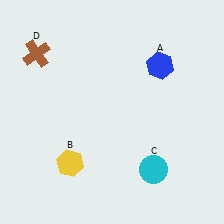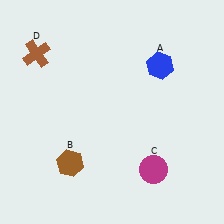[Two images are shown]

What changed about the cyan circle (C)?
In Image 1, C is cyan. In Image 2, it changed to magenta.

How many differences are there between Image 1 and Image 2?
There are 2 differences between the two images.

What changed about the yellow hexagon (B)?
In Image 1, B is yellow. In Image 2, it changed to brown.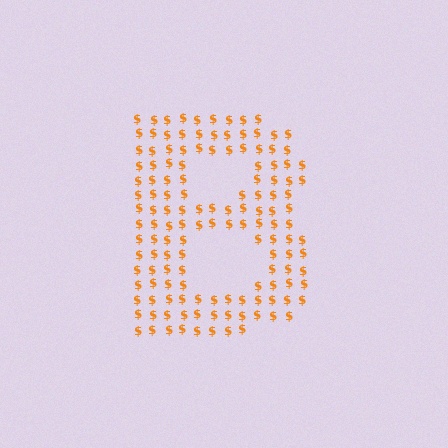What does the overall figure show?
The overall figure shows the letter B.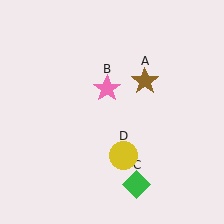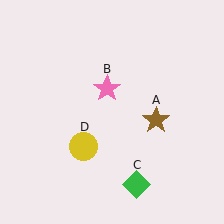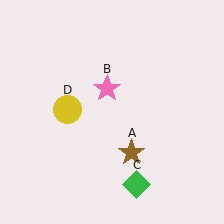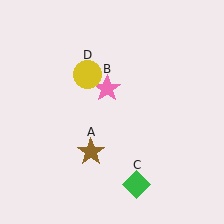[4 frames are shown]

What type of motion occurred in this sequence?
The brown star (object A), yellow circle (object D) rotated clockwise around the center of the scene.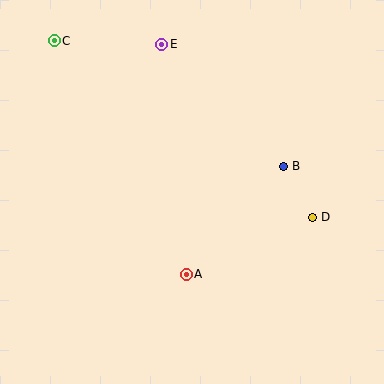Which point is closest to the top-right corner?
Point B is closest to the top-right corner.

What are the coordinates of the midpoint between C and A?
The midpoint between C and A is at (120, 158).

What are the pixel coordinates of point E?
Point E is at (161, 44).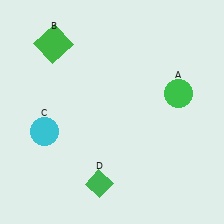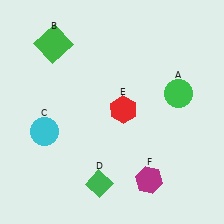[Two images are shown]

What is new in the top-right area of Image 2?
A red hexagon (E) was added in the top-right area of Image 2.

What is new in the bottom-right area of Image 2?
A magenta hexagon (F) was added in the bottom-right area of Image 2.